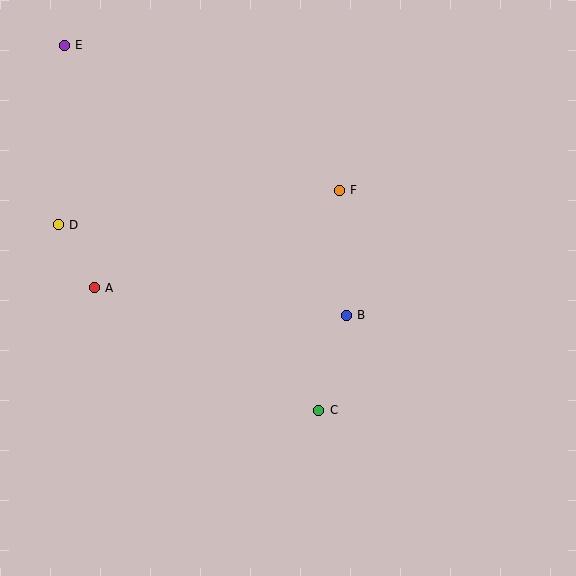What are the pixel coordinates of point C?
Point C is at (319, 410).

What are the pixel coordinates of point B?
Point B is at (346, 315).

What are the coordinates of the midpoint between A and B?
The midpoint between A and B is at (220, 302).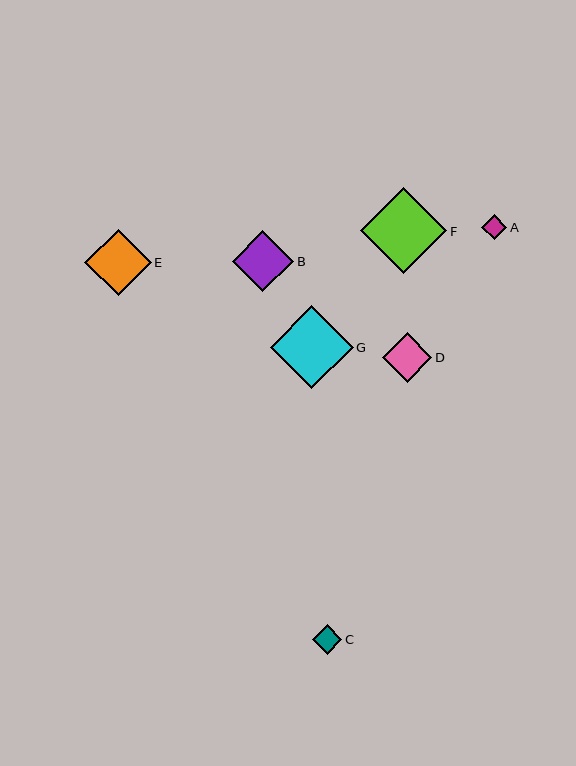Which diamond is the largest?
Diamond F is the largest with a size of approximately 86 pixels.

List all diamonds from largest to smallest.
From largest to smallest: F, G, E, B, D, C, A.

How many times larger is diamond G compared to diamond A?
Diamond G is approximately 3.2 times the size of diamond A.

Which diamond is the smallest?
Diamond A is the smallest with a size of approximately 25 pixels.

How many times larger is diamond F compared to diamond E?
Diamond F is approximately 1.3 times the size of diamond E.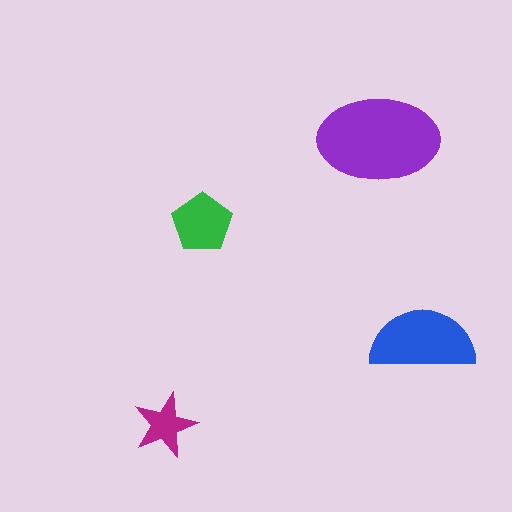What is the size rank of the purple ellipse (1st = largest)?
1st.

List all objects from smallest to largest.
The magenta star, the green pentagon, the blue semicircle, the purple ellipse.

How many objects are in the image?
There are 4 objects in the image.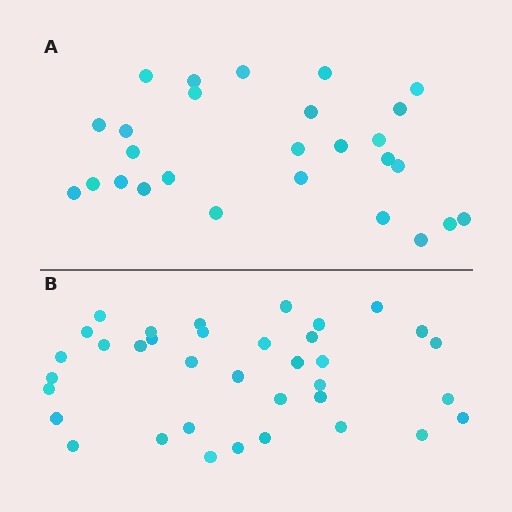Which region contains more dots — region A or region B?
Region B (the bottom region) has more dots.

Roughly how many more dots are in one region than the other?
Region B has roughly 8 or so more dots than region A.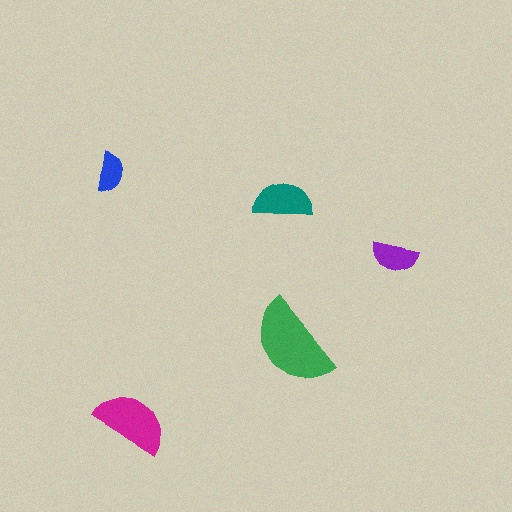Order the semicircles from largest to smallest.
the green one, the magenta one, the teal one, the purple one, the blue one.